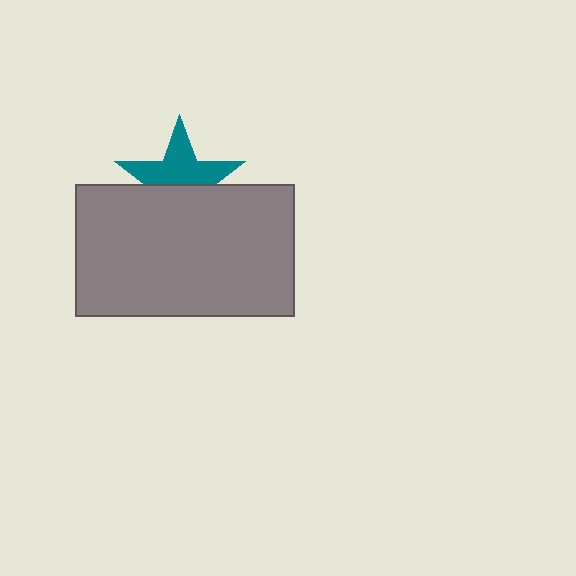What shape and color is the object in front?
The object in front is a gray rectangle.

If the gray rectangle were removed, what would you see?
You would see the complete teal star.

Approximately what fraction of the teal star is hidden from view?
Roughly 46% of the teal star is hidden behind the gray rectangle.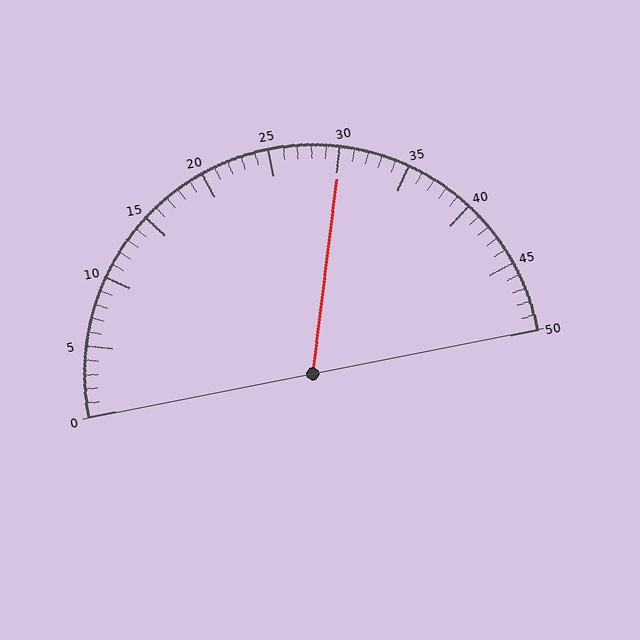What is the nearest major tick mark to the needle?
The nearest major tick mark is 30.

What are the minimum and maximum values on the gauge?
The gauge ranges from 0 to 50.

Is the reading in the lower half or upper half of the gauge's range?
The reading is in the upper half of the range (0 to 50).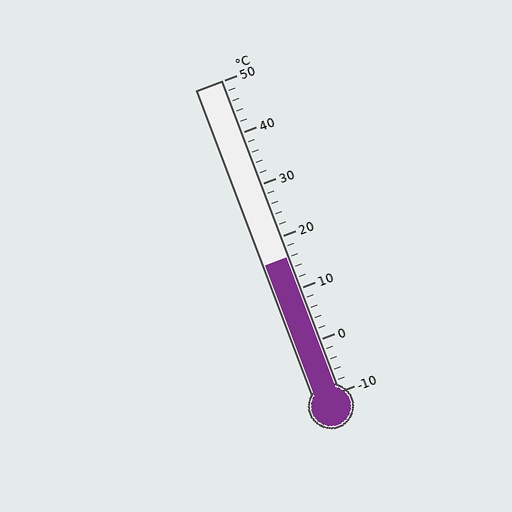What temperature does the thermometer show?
The thermometer shows approximately 16°C.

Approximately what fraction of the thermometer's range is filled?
The thermometer is filled to approximately 45% of its range.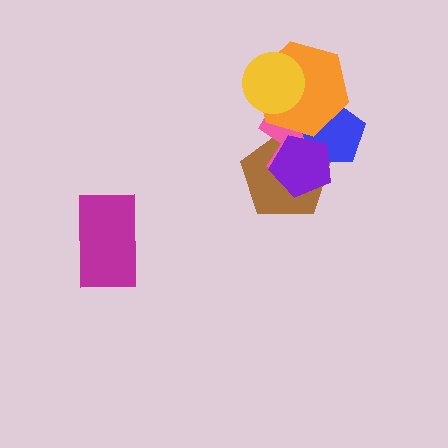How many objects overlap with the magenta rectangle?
0 objects overlap with the magenta rectangle.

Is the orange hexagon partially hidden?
Yes, it is partially covered by another shape.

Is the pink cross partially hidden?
Yes, it is partially covered by another shape.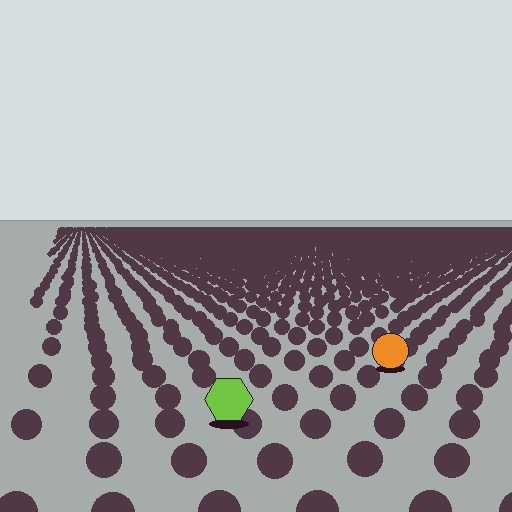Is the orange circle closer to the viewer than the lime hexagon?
No. The lime hexagon is closer — you can tell from the texture gradient: the ground texture is coarser near it.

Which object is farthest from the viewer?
The orange circle is farthest from the viewer. It appears smaller and the ground texture around it is denser.